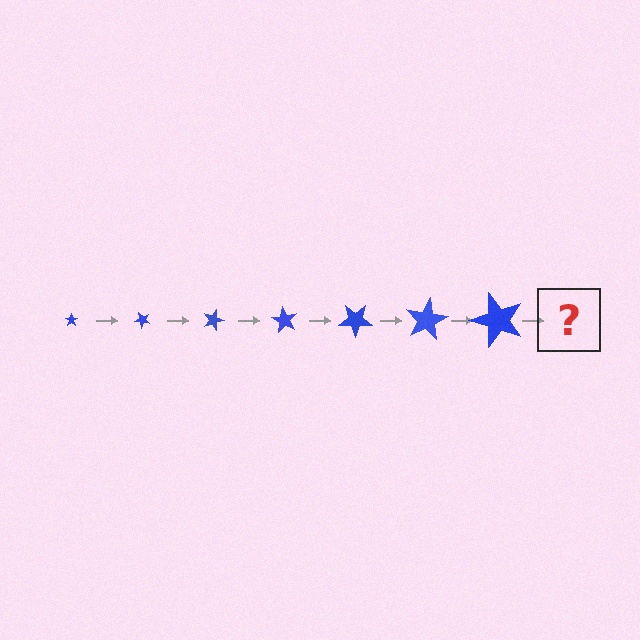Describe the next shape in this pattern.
It should be a star, larger than the previous one and rotated 315 degrees from the start.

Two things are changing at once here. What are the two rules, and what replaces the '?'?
The two rules are that the star grows larger each step and it rotates 45 degrees each step. The '?' should be a star, larger than the previous one and rotated 315 degrees from the start.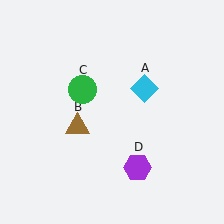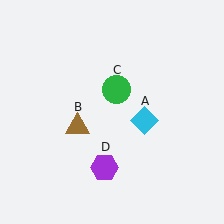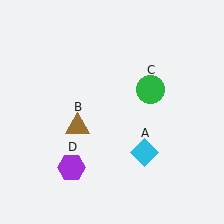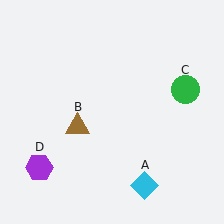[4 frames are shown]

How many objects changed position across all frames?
3 objects changed position: cyan diamond (object A), green circle (object C), purple hexagon (object D).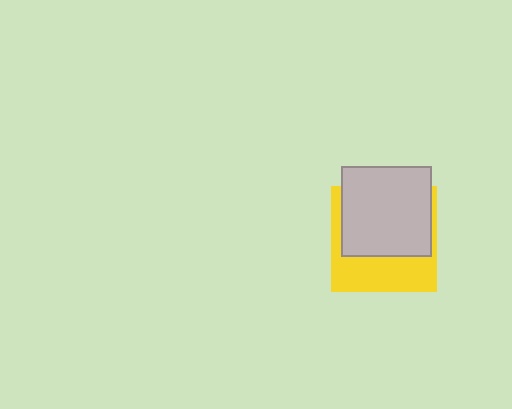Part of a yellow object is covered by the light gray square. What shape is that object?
It is a square.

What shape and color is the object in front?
The object in front is a light gray square.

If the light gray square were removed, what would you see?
You would see the complete yellow square.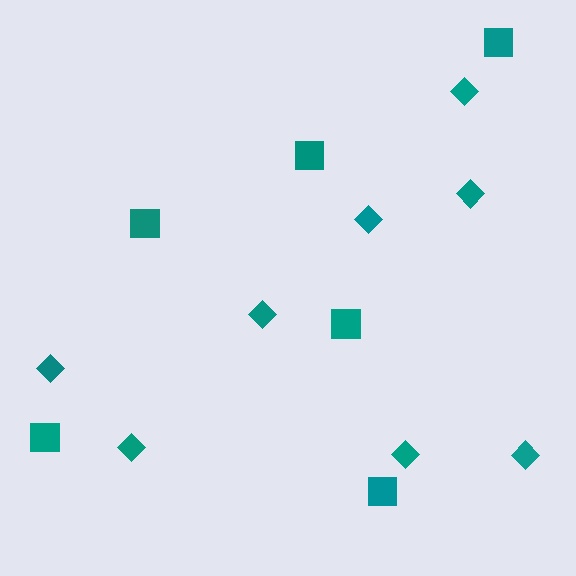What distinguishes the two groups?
There are 2 groups: one group of squares (6) and one group of diamonds (8).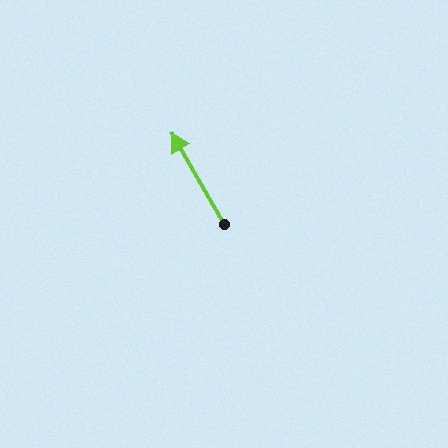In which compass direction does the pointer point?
Northwest.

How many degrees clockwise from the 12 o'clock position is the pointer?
Approximately 330 degrees.